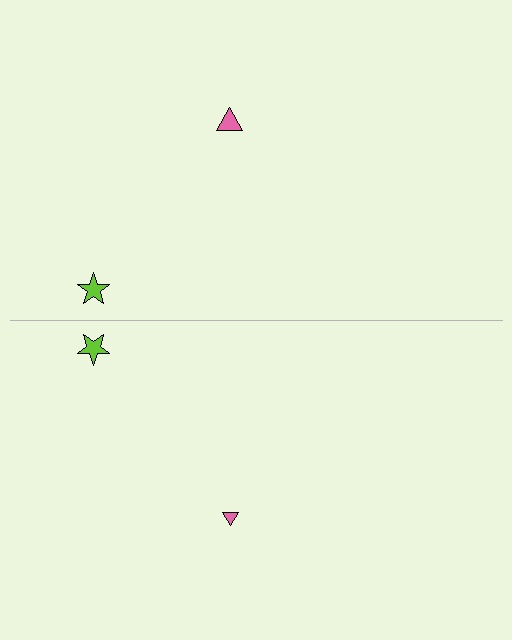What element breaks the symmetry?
The pink triangle on the bottom side has a different size than its mirror counterpart.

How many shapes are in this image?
There are 4 shapes in this image.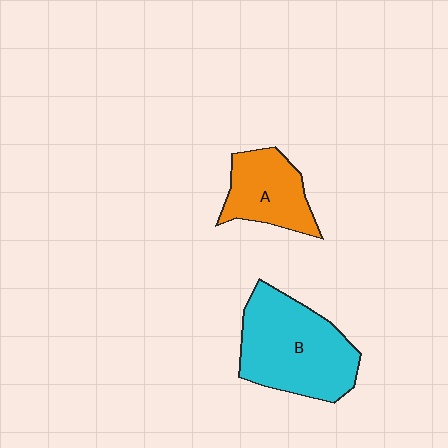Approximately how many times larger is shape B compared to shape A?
Approximately 1.7 times.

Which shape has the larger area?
Shape B (cyan).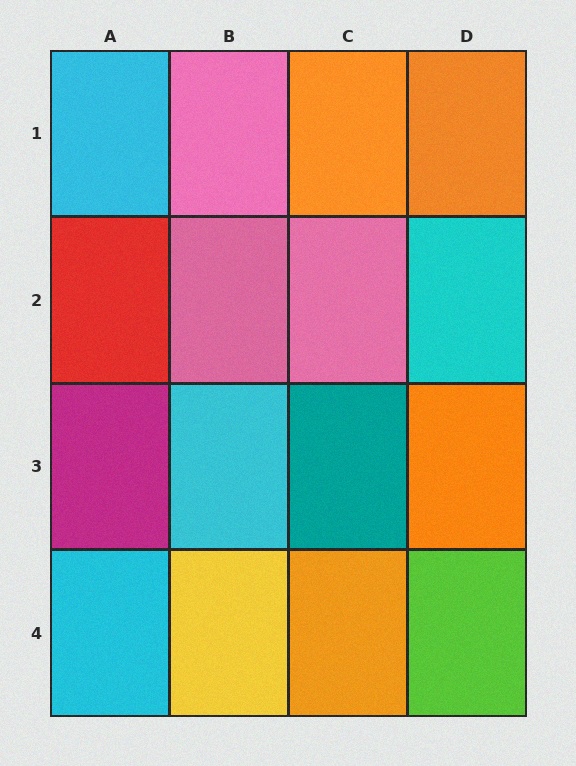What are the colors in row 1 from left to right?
Cyan, pink, orange, orange.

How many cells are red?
1 cell is red.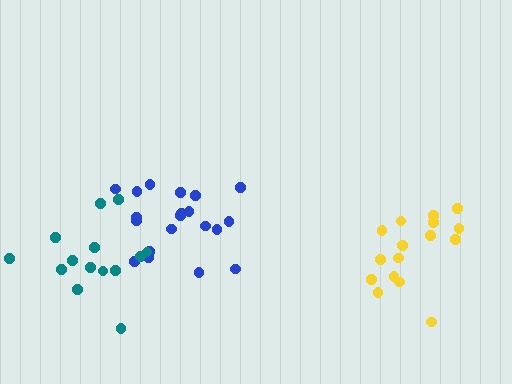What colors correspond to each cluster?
The clusters are colored: blue, yellow, teal.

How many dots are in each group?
Group 1: 20 dots, Group 2: 16 dots, Group 3: 14 dots (50 total).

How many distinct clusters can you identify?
There are 3 distinct clusters.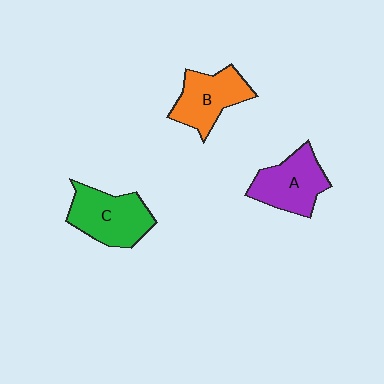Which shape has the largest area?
Shape C (green).